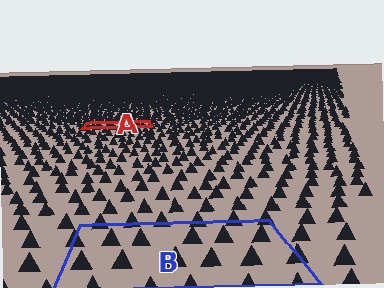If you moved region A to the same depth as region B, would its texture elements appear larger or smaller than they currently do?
They would appear larger. At a closer depth, the same texture elements are projected at a bigger on-screen size.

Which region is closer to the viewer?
Region B is closer. The texture elements there are larger and more spread out.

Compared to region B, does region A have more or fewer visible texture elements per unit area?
Region A has more texture elements per unit area — they are packed more densely because it is farther away.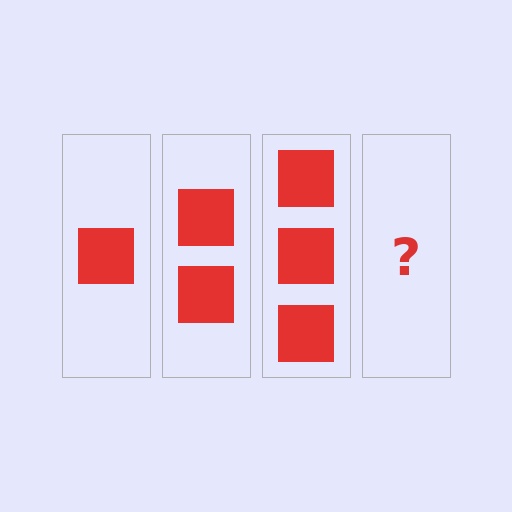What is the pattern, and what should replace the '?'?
The pattern is that each step adds one more square. The '?' should be 4 squares.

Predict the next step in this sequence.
The next step is 4 squares.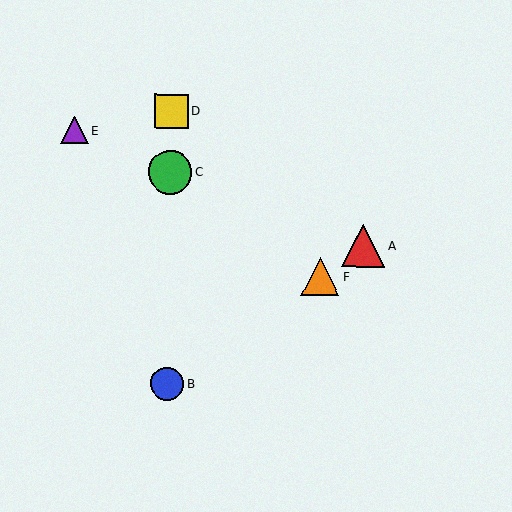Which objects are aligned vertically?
Objects B, C, D are aligned vertically.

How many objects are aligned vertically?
3 objects (B, C, D) are aligned vertically.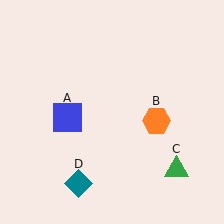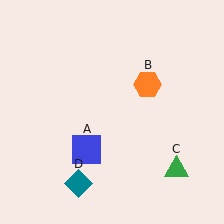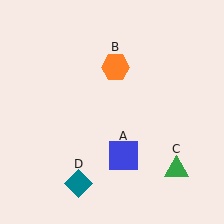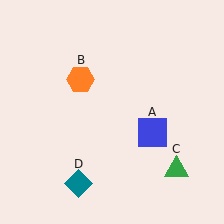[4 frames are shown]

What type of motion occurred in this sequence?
The blue square (object A), orange hexagon (object B) rotated counterclockwise around the center of the scene.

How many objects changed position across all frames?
2 objects changed position: blue square (object A), orange hexagon (object B).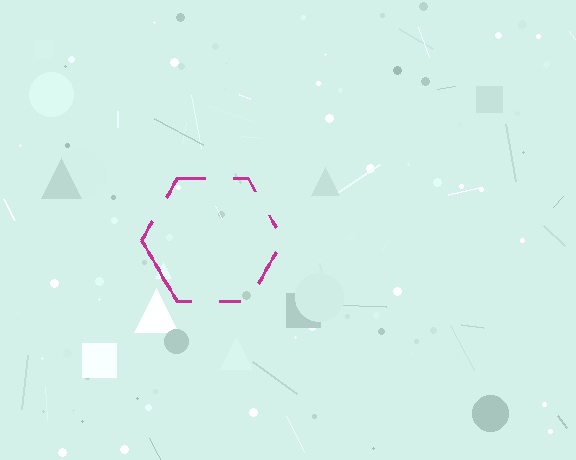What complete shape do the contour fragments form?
The contour fragments form a hexagon.